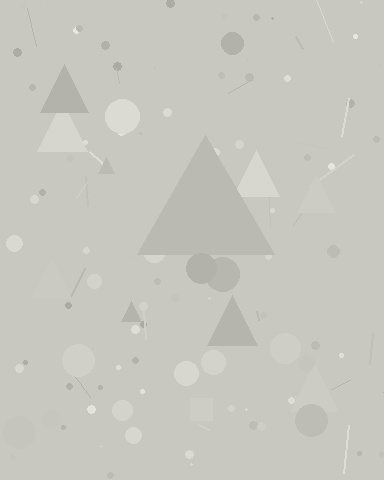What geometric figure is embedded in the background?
A triangle is embedded in the background.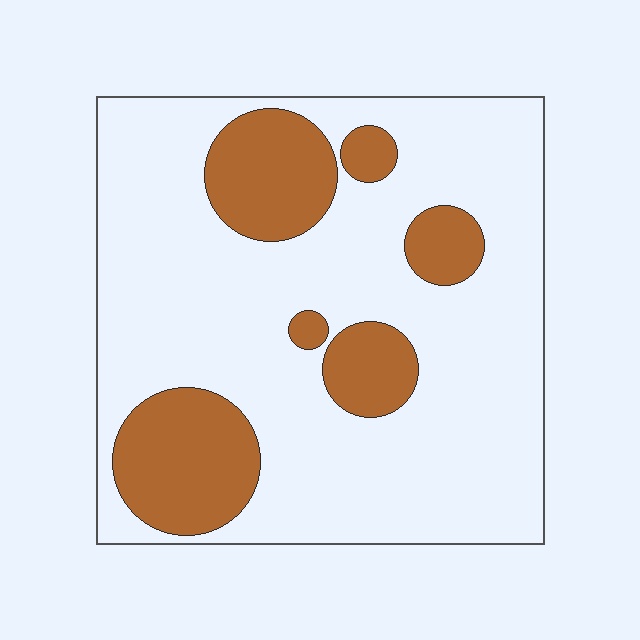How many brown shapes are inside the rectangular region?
6.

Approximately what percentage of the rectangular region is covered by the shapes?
Approximately 25%.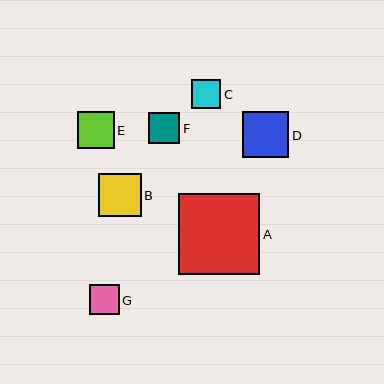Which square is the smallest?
Square C is the smallest with a size of approximately 29 pixels.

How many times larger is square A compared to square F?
Square A is approximately 2.6 times the size of square F.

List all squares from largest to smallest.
From largest to smallest: A, D, B, E, F, G, C.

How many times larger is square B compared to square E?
Square B is approximately 1.2 times the size of square E.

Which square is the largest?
Square A is the largest with a size of approximately 81 pixels.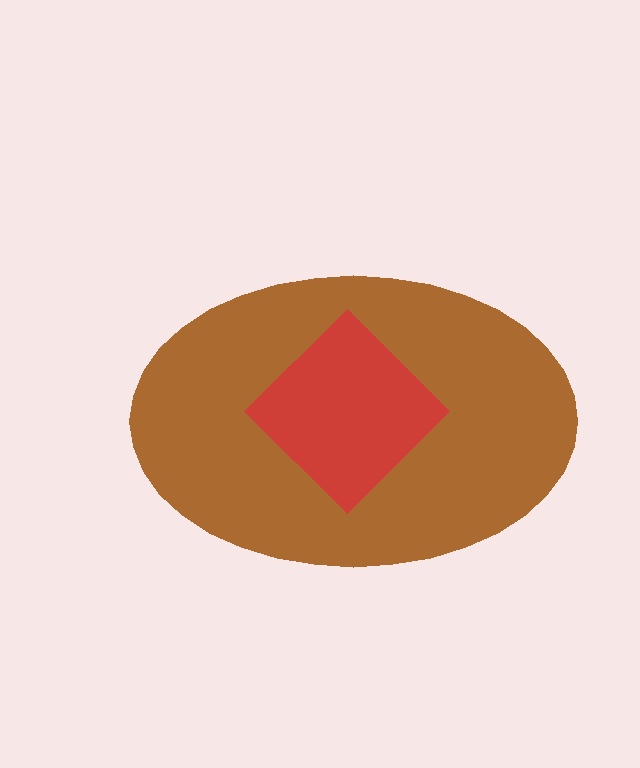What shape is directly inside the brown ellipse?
The red diamond.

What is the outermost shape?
The brown ellipse.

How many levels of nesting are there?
2.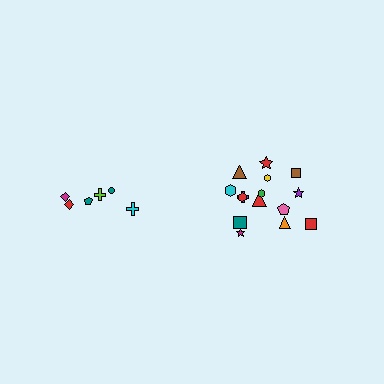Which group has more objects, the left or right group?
The right group.